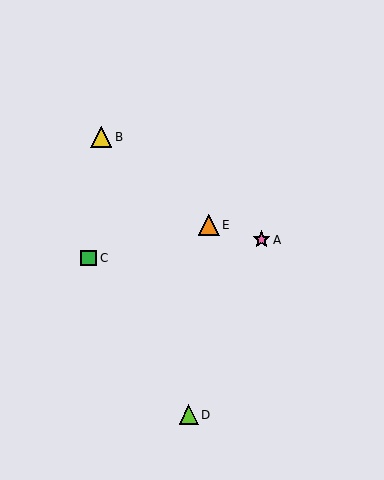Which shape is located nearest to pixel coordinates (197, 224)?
The orange triangle (labeled E) at (209, 225) is nearest to that location.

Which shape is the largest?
The yellow triangle (labeled B) is the largest.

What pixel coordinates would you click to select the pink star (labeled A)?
Click at (262, 240) to select the pink star A.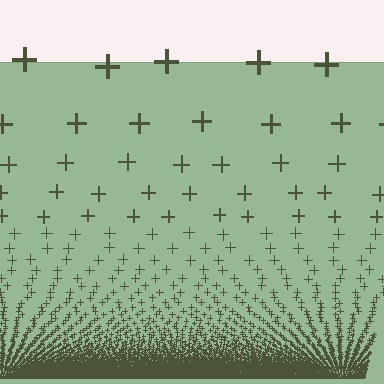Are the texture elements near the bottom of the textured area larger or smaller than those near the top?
Smaller. The gradient is inverted — elements near the bottom are smaller and denser.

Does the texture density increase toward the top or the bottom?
Density increases toward the bottom.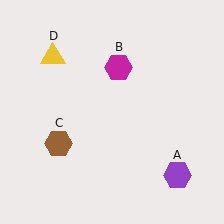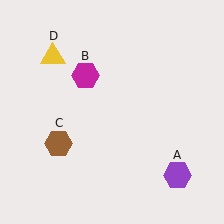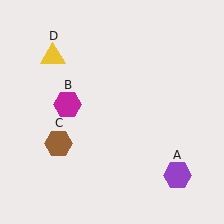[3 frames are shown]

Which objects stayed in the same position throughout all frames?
Purple hexagon (object A) and brown hexagon (object C) and yellow triangle (object D) remained stationary.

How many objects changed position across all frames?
1 object changed position: magenta hexagon (object B).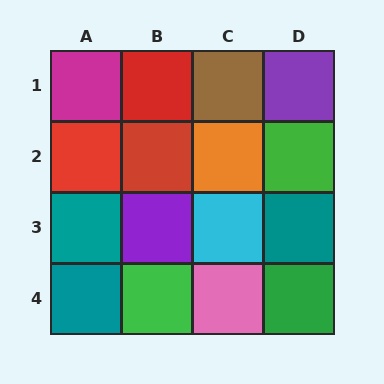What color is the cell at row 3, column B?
Purple.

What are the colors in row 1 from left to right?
Magenta, red, brown, purple.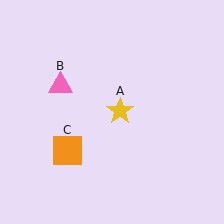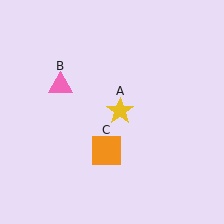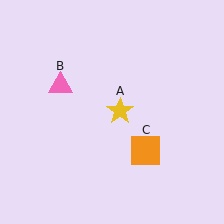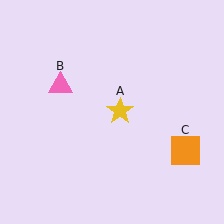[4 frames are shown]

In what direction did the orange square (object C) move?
The orange square (object C) moved right.